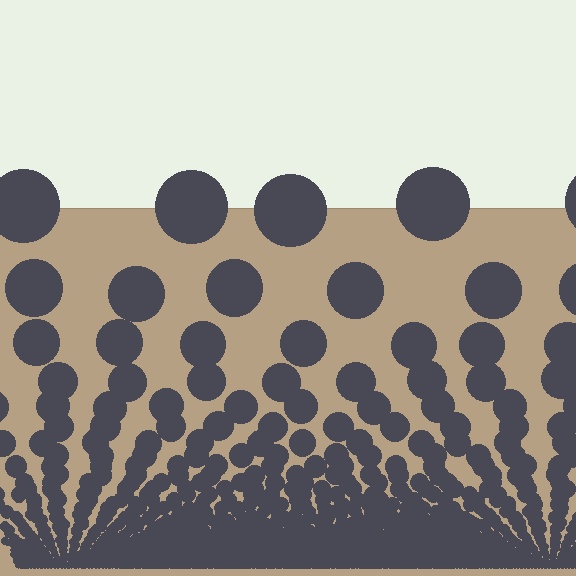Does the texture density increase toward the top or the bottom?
Density increases toward the bottom.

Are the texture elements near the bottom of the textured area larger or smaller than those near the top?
Smaller. The gradient is inverted — elements near the bottom are smaller and denser.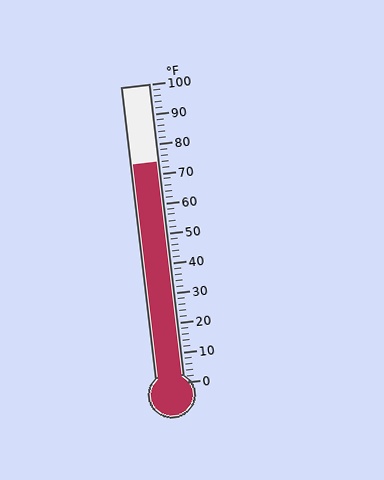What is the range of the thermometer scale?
The thermometer scale ranges from 0°F to 100°F.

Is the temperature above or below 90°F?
The temperature is below 90°F.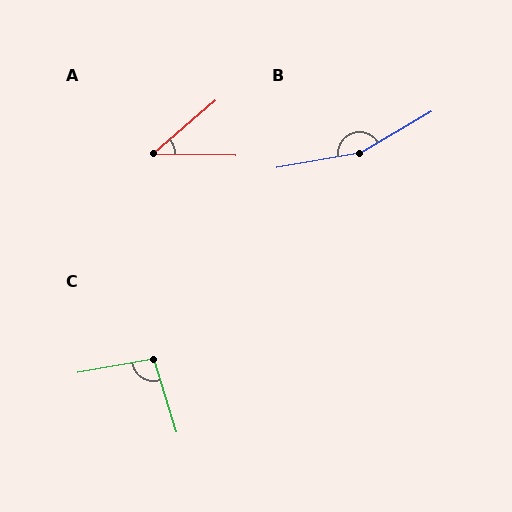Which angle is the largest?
B, at approximately 159 degrees.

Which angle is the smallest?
A, at approximately 41 degrees.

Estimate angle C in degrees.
Approximately 97 degrees.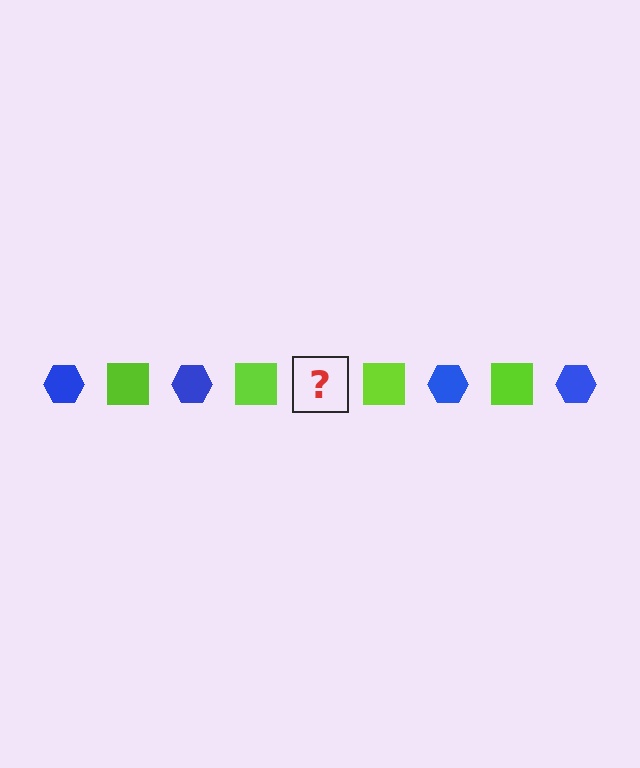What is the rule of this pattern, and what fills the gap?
The rule is that the pattern alternates between blue hexagon and lime square. The gap should be filled with a blue hexagon.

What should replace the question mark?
The question mark should be replaced with a blue hexagon.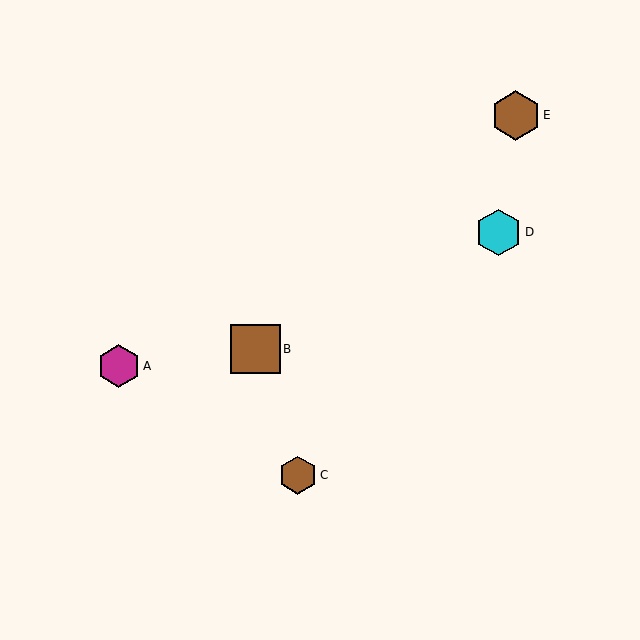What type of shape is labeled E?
Shape E is a brown hexagon.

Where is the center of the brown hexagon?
The center of the brown hexagon is at (298, 475).